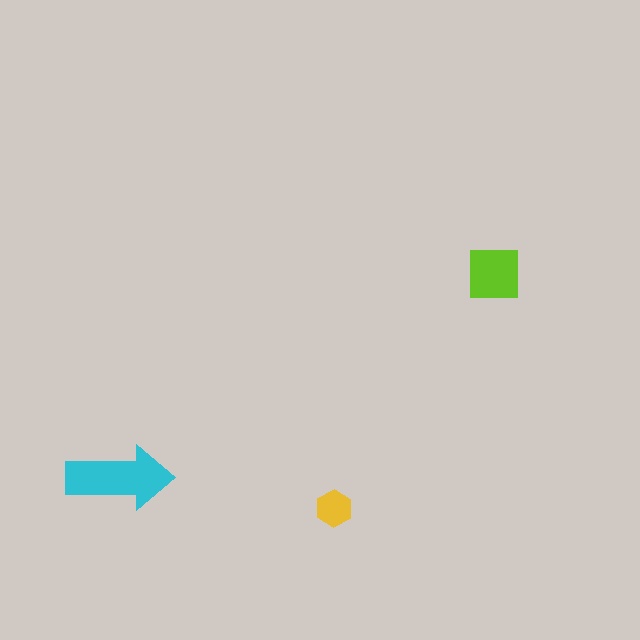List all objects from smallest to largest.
The yellow hexagon, the lime square, the cyan arrow.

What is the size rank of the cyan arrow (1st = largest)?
1st.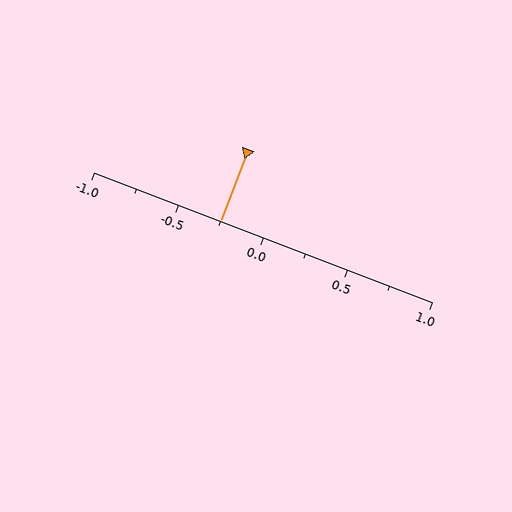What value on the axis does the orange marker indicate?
The marker indicates approximately -0.25.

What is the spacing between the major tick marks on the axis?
The major ticks are spaced 0.5 apart.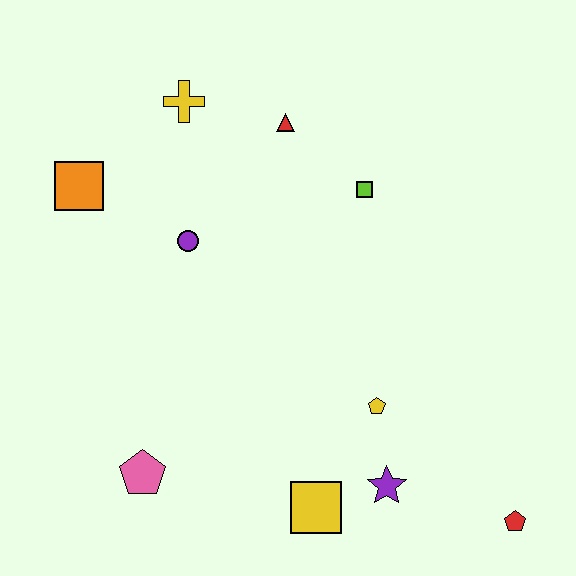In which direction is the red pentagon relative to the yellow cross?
The red pentagon is below the yellow cross.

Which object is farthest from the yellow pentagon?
The orange square is farthest from the yellow pentagon.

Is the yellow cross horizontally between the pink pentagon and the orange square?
No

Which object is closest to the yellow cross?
The red triangle is closest to the yellow cross.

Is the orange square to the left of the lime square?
Yes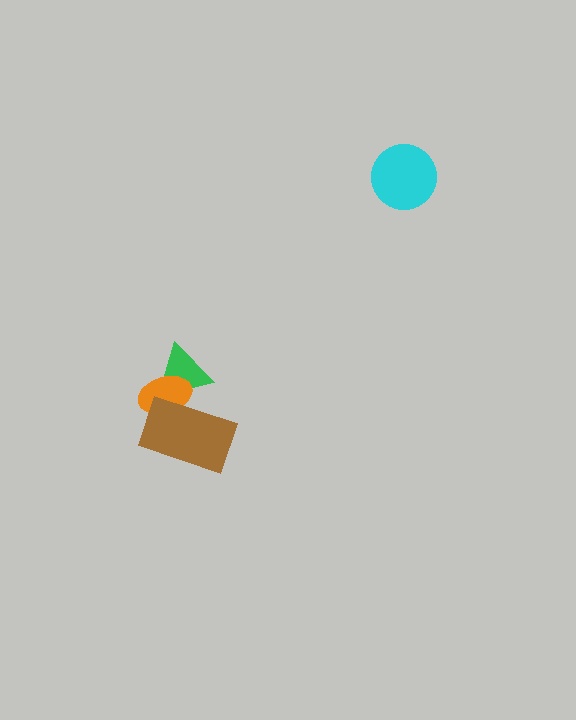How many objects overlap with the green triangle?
2 objects overlap with the green triangle.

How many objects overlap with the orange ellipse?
2 objects overlap with the orange ellipse.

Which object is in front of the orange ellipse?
The brown rectangle is in front of the orange ellipse.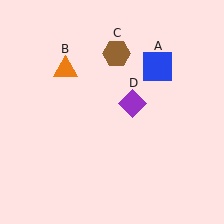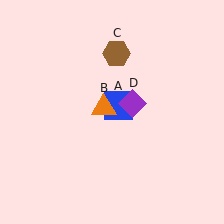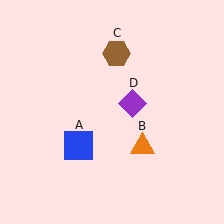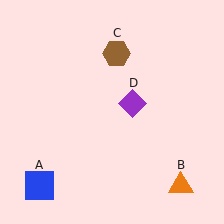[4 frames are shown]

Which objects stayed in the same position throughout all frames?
Brown hexagon (object C) and purple diamond (object D) remained stationary.